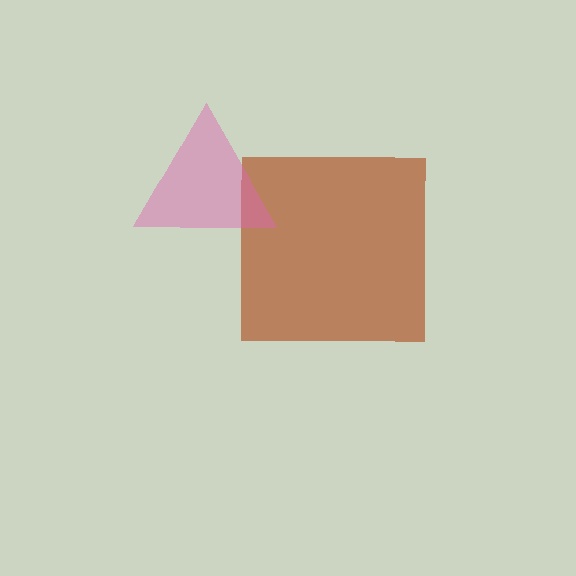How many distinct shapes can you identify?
There are 2 distinct shapes: a brown square, a pink triangle.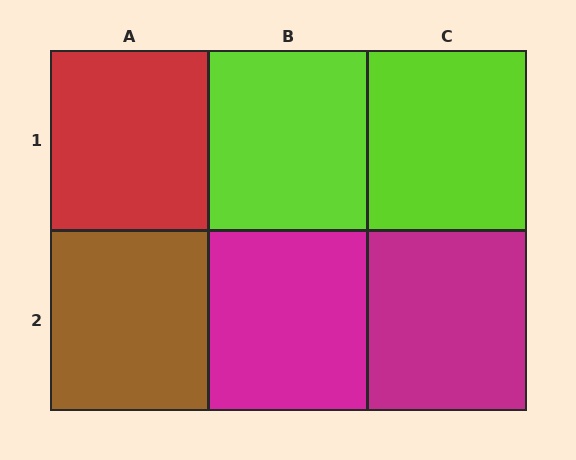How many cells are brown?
1 cell is brown.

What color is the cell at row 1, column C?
Lime.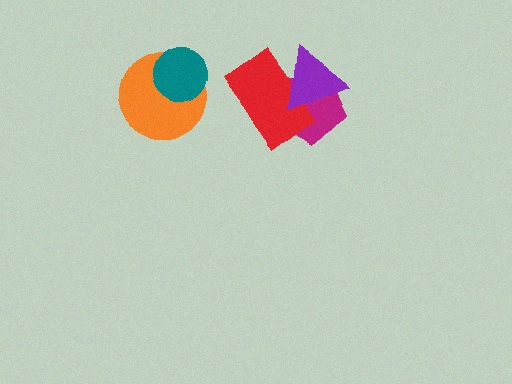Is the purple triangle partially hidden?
No, no other shape covers it.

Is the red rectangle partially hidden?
Yes, it is partially covered by another shape.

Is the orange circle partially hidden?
Yes, it is partially covered by another shape.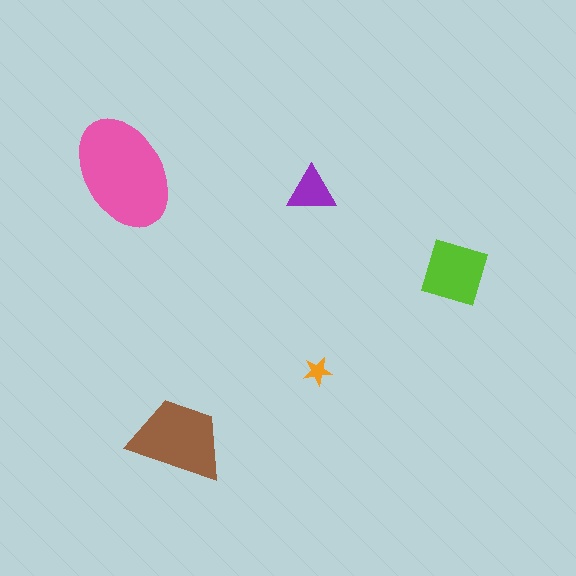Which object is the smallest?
The orange star.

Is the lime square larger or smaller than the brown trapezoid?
Smaller.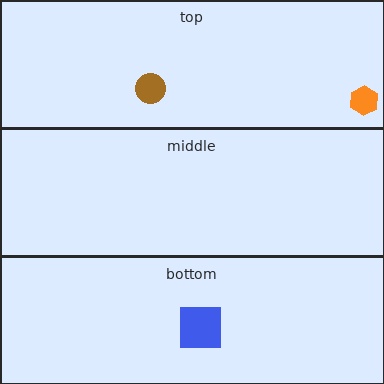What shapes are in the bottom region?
The blue square.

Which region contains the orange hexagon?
The top region.